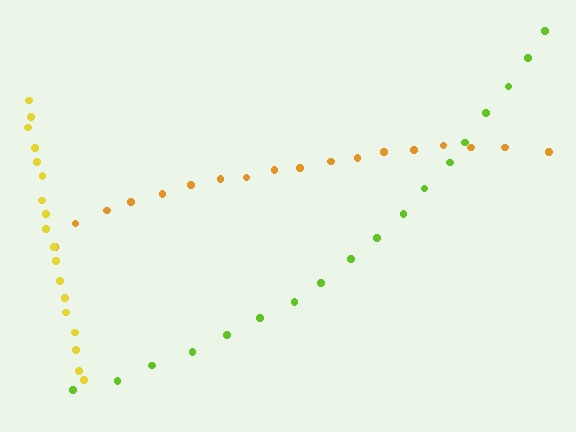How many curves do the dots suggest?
There are 3 distinct paths.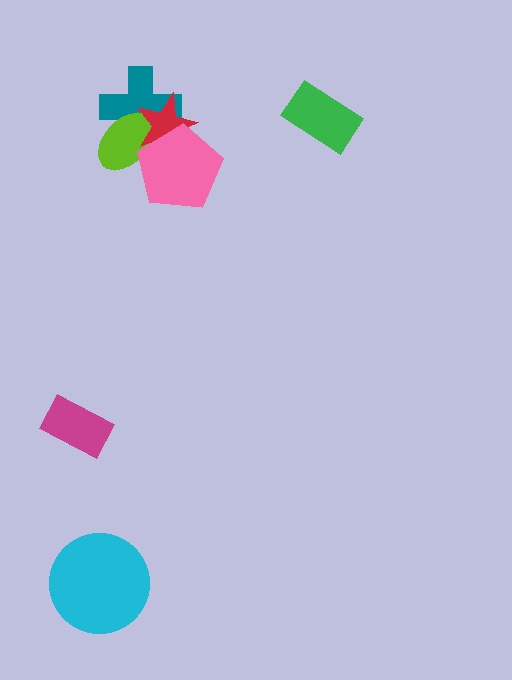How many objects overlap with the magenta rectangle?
0 objects overlap with the magenta rectangle.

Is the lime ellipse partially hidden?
Yes, it is partially covered by another shape.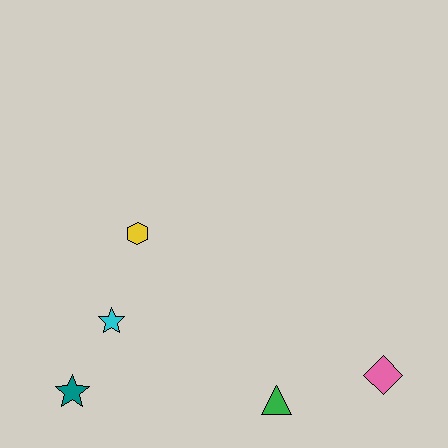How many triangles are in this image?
There is 1 triangle.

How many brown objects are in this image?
There are no brown objects.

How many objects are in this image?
There are 5 objects.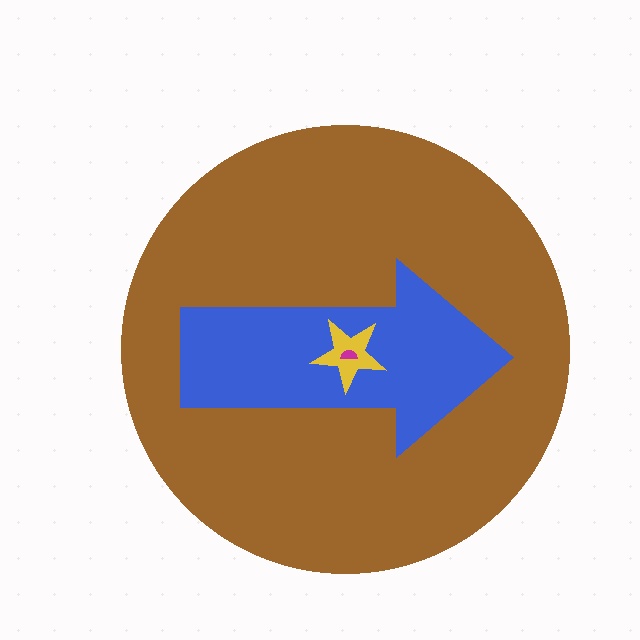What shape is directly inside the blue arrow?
The yellow star.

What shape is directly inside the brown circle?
The blue arrow.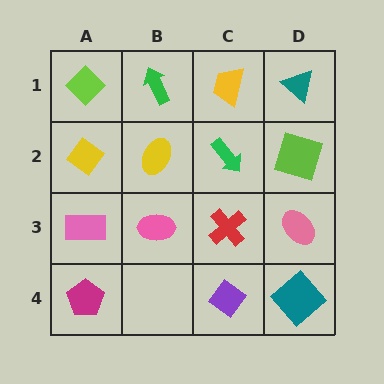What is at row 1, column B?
A green arrow.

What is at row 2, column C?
A green arrow.